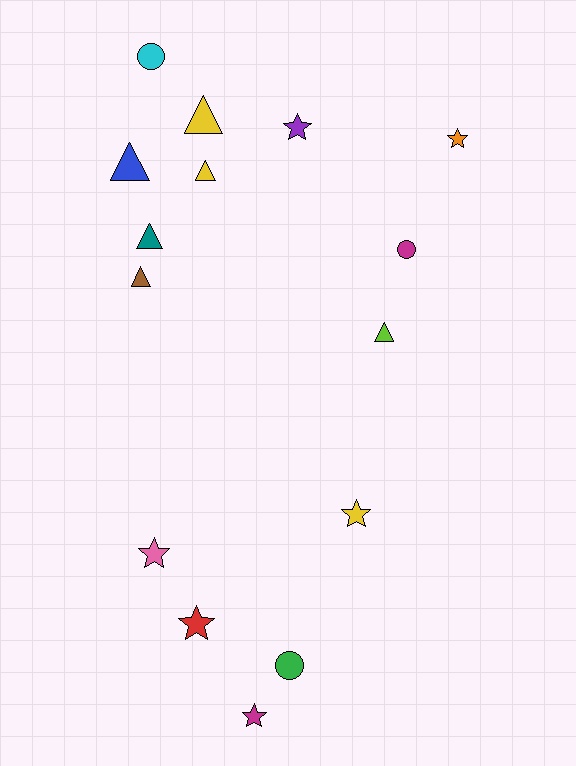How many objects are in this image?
There are 15 objects.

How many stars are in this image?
There are 6 stars.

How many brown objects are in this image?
There is 1 brown object.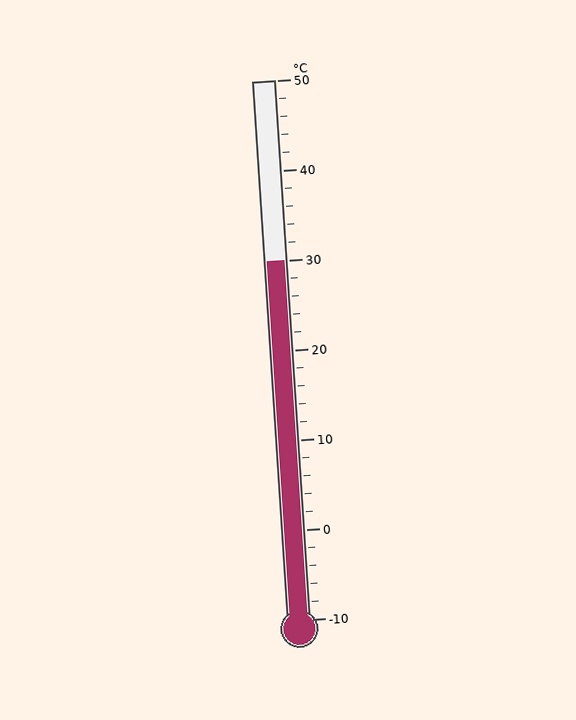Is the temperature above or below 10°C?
The temperature is above 10°C.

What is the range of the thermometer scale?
The thermometer scale ranges from -10°C to 50°C.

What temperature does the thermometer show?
The thermometer shows approximately 30°C.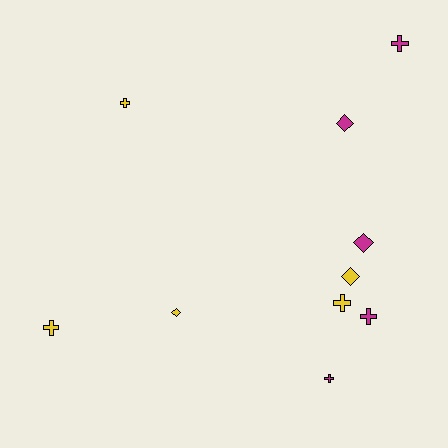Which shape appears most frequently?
Cross, with 6 objects.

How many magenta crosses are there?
There are 3 magenta crosses.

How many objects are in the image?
There are 10 objects.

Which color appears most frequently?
Magenta, with 5 objects.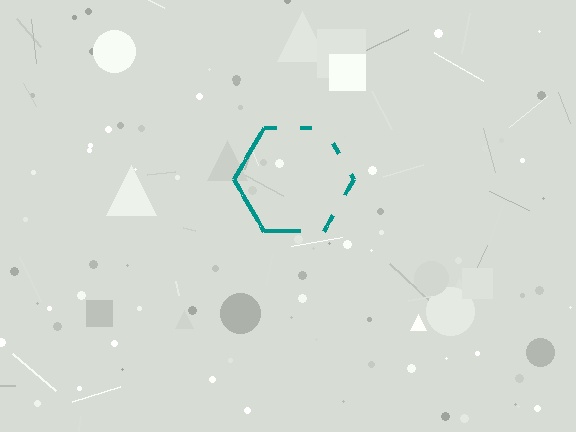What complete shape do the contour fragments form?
The contour fragments form a hexagon.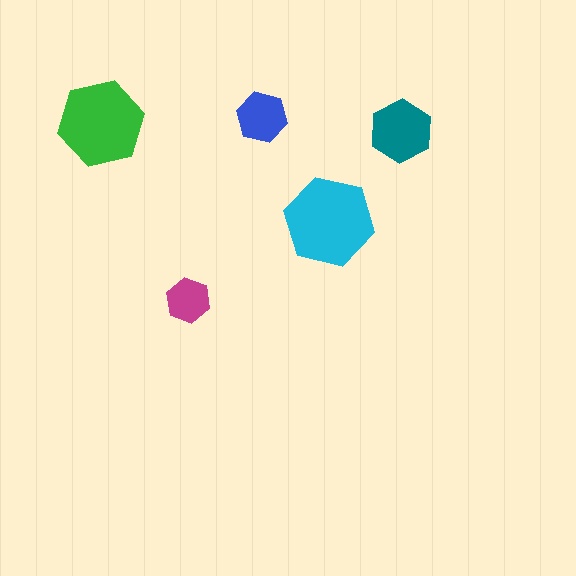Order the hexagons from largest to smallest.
the cyan one, the green one, the teal one, the blue one, the magenta one.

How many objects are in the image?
There are 5 objects in the image.